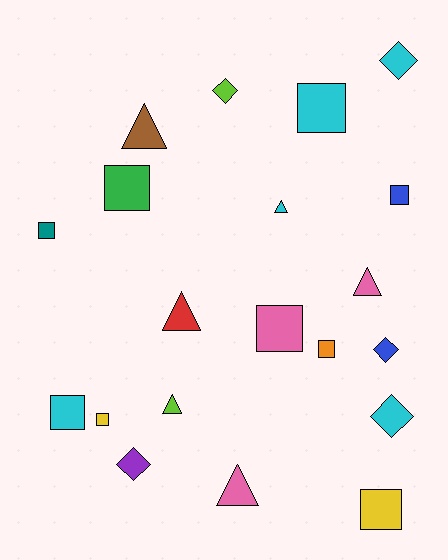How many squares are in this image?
There are 9 squares.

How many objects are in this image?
There are 20 objects.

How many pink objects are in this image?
There are 3 pink objects.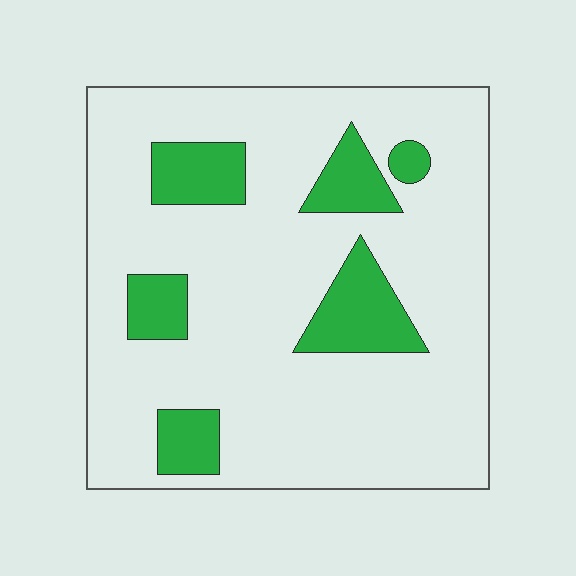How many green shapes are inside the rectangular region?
6.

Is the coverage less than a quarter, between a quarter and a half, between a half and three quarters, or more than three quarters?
Less than a quarter.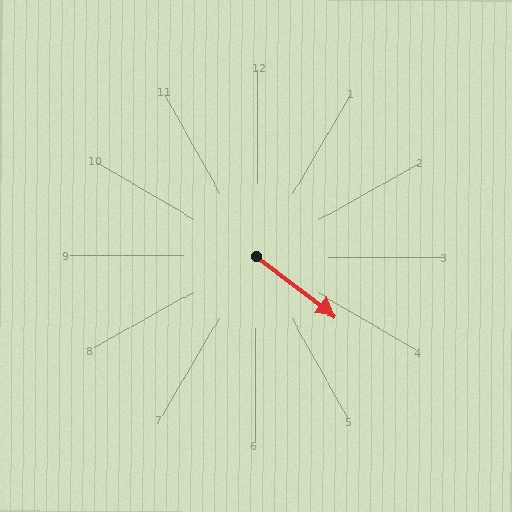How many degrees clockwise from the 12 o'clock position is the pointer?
Approximately 127 degrees.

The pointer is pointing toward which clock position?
Roughly 4 o'clock.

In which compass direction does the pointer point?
Southeast.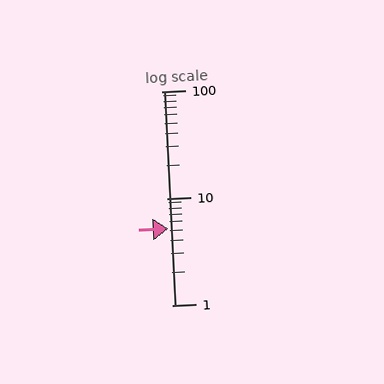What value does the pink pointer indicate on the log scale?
The pointer indicates approximately 5.2.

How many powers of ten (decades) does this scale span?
The scale spans 2 decades, from 1 to 100.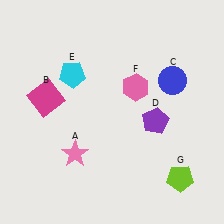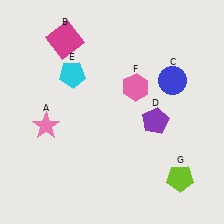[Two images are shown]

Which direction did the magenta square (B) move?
The magenta square (B) moved up.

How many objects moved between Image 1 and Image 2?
2 objects moved between the two images.